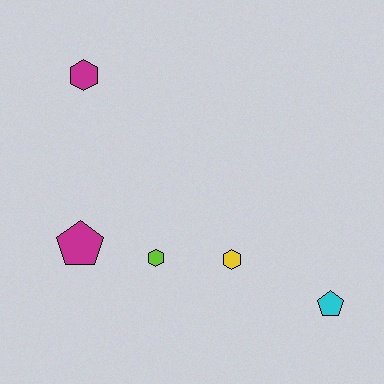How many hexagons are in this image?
There are 3 hexagons.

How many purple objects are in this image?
There are no purple objects.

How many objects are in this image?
There are 5 objects.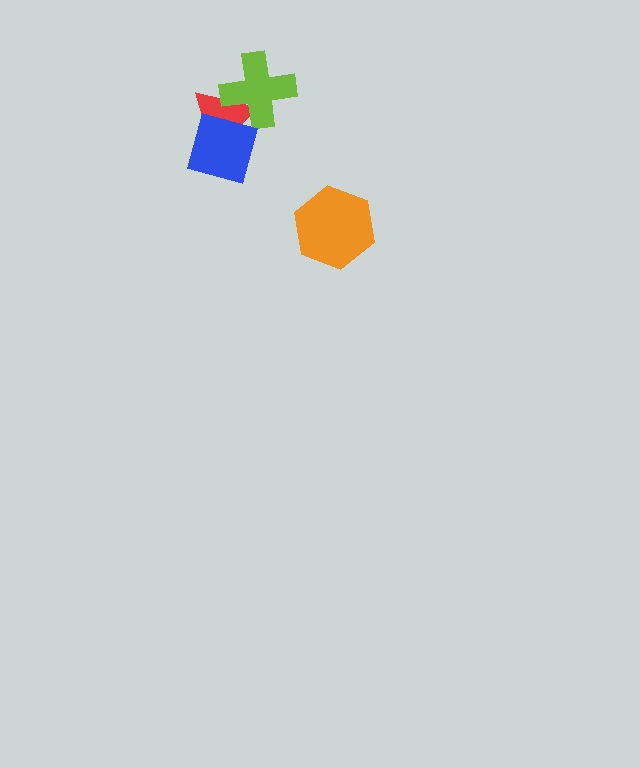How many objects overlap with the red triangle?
2 objects overlap with the red triangle.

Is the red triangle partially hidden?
Yes, it is partially covered by another shape.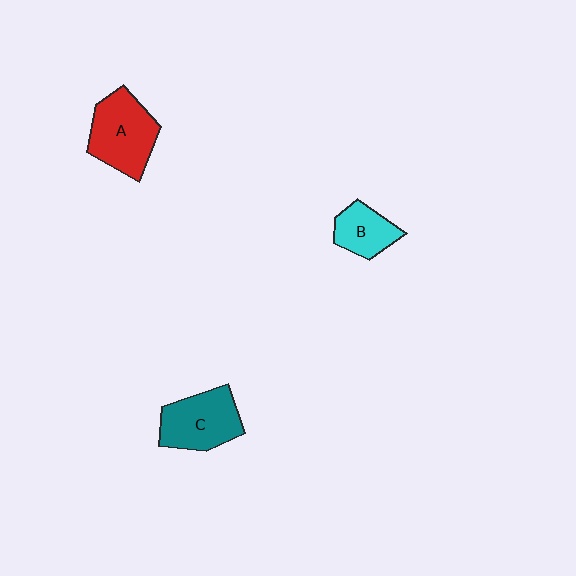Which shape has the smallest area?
Shape B (cyan).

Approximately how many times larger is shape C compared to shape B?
Approximately 1.5 times.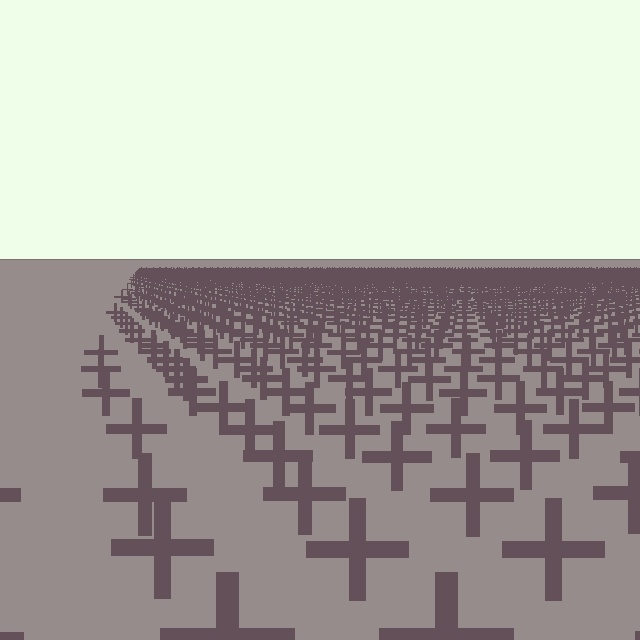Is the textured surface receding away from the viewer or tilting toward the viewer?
The surface is receding away from the viewer. Texture elements get smaller and denser toward the top.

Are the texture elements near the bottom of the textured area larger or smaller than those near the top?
Larger. Near the bottom, elements are closer to the viewer and appear at a bigger on-screen size.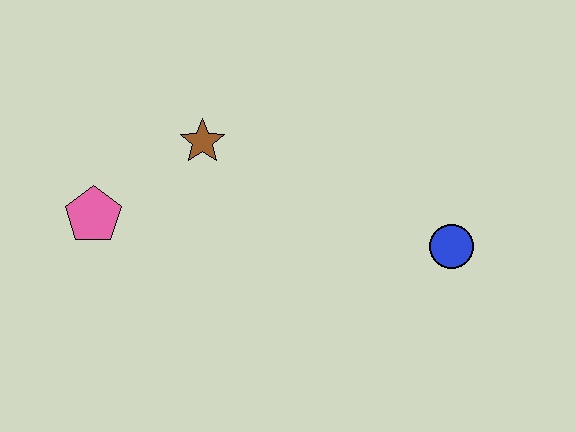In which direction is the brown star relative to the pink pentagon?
The brown star is to the right of the pink pentagon.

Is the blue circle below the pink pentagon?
Yes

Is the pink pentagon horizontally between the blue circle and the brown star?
No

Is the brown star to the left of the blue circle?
Yes